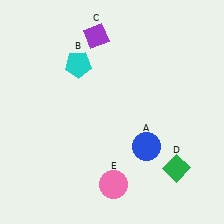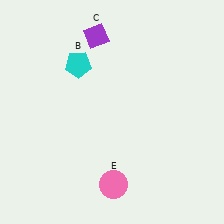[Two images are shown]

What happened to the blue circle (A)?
The blue circle (A) was removed in Image 2. It was in the bottom-right area of Image 1.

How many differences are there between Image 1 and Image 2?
There are 2 differences between the two images.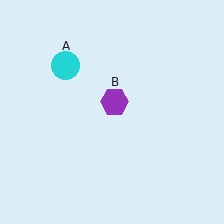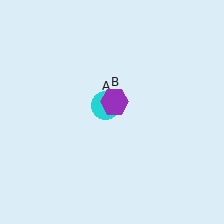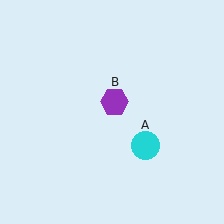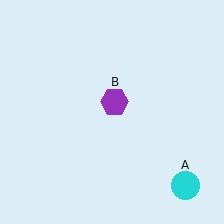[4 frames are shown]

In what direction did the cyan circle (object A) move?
The cyan circle (object A) moved down and to the right.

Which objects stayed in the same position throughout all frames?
Purple hexagon (object B) remained stationary.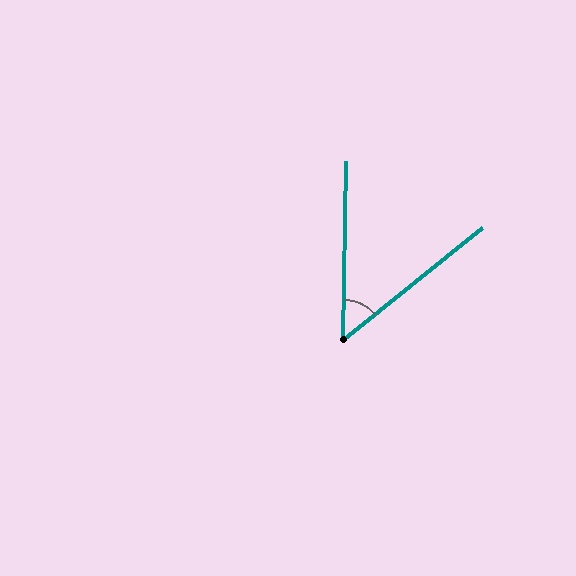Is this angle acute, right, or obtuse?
It is acute.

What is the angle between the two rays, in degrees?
Approximately 50 degrees.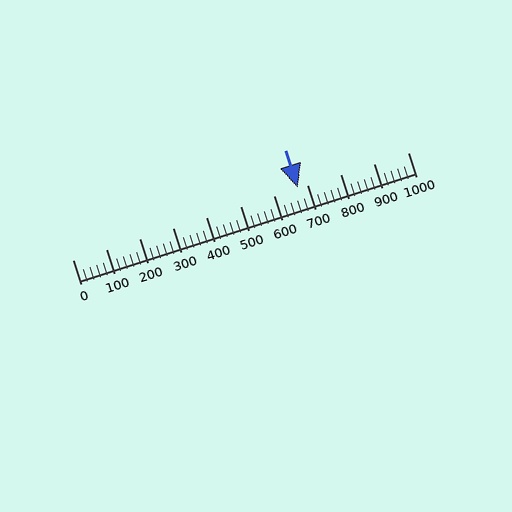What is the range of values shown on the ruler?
The ruler shows values from 0 to 1000.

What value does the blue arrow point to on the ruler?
The blue arrow points to approximately 671.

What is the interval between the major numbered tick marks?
The major tick marks are spaced 100 units apart.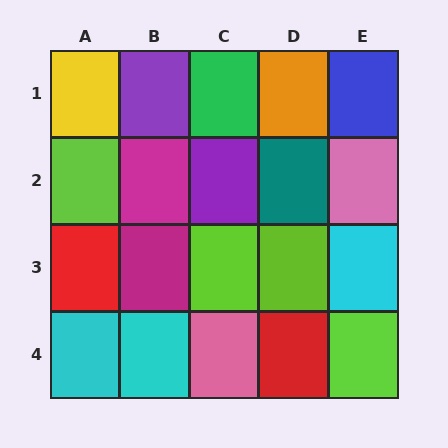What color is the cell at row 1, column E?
Blue.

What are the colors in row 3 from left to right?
Red, magenta, lime, lime, cyan.